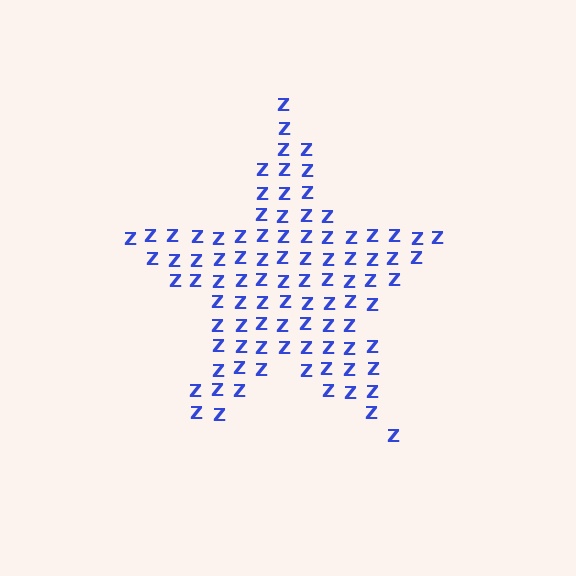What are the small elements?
The small elements are letter Z's.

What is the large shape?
The large shape is a star.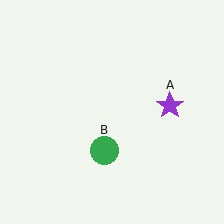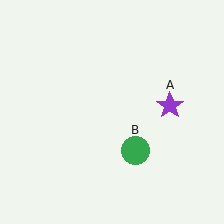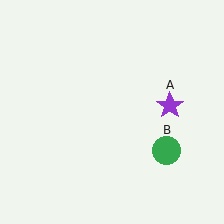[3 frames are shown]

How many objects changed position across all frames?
1 object changed position: green circle (object B).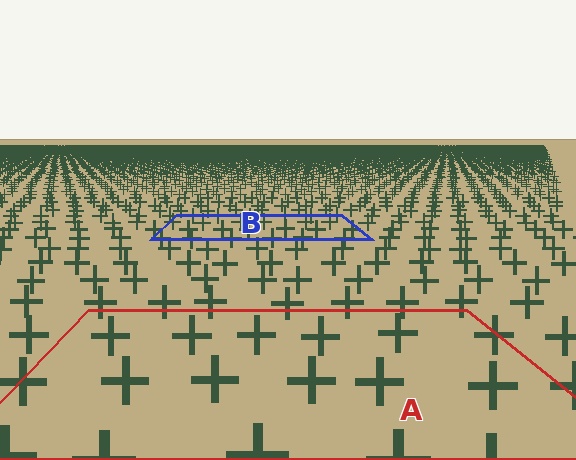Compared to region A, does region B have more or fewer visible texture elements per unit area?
Region B has more texture elements per unit area — they are packed more densely because it is farther away.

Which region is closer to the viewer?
Region A is closer. The texture elements there are larger and more spread out.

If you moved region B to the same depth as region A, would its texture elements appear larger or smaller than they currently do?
They would appear larger. At a closer depth, the same texture elements are projected at a bigger on-screen size.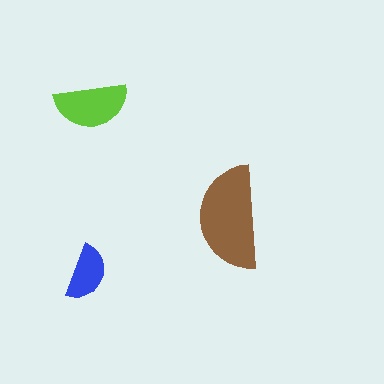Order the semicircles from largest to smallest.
the brown one, the lime one, the blue one.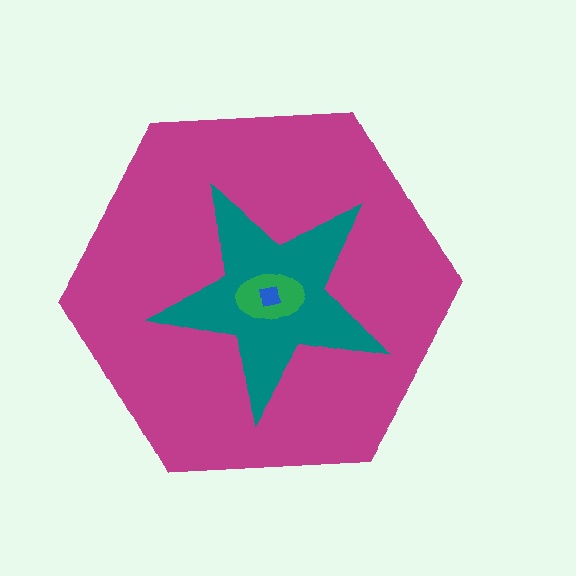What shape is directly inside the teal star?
The green ellipse.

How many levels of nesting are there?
4.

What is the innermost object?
The blue square.